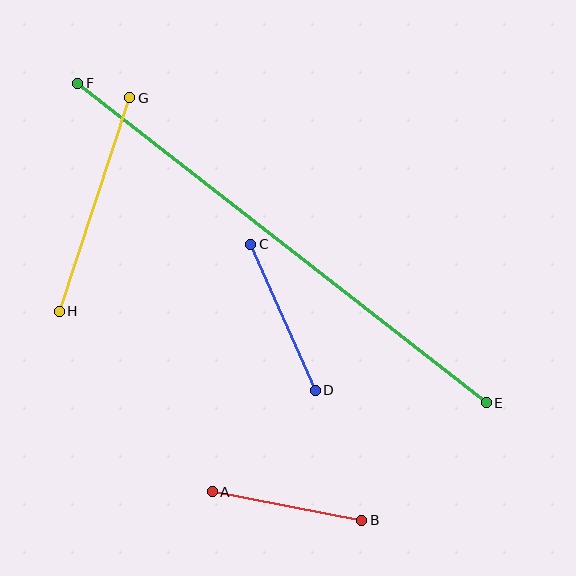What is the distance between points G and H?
The distance is approximately 225 pixels.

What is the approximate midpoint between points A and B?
The midpoint is at approximately (287, 506) pixels.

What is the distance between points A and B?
The distance is approximately 152 pixels.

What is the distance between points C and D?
The distance is approximately 160 pixels.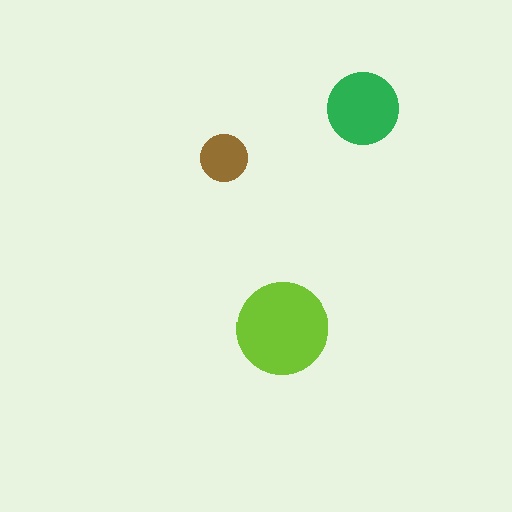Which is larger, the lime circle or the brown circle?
The lime one.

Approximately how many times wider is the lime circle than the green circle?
About 1.5 times wider.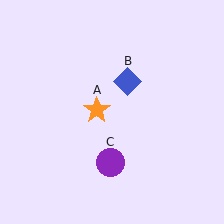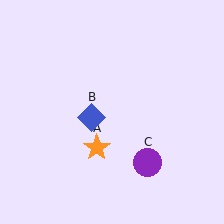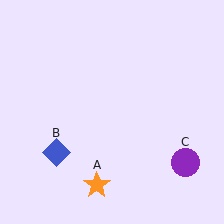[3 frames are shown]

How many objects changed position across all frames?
3 objects changed position: orange star (object A), blue diamond (object B), purple circle (object C).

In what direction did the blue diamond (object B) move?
The blue diamond (object B) moved down and to the left.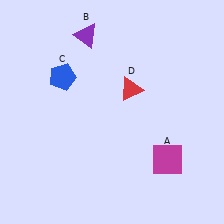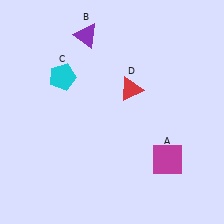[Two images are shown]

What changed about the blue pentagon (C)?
In Image 1, C is blue. In Image 2, it changed to cyan.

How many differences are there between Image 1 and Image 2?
There is 1 difference between the two images.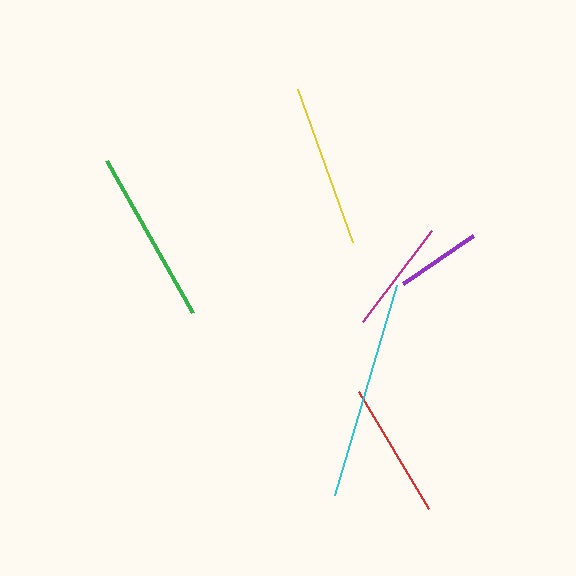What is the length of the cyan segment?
The cyan segment is approximately 219 pixels long.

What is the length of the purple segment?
The purple segment is approximately 85 pixels long.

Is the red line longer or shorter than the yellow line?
The yellow line is longer than the red line.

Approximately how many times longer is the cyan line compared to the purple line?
The cyan line is approximately 2.6 times the length of the purple line.